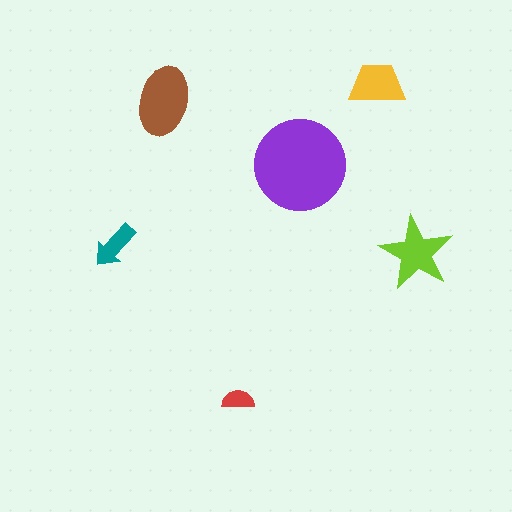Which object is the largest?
The purple circle.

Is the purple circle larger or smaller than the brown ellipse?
Larger.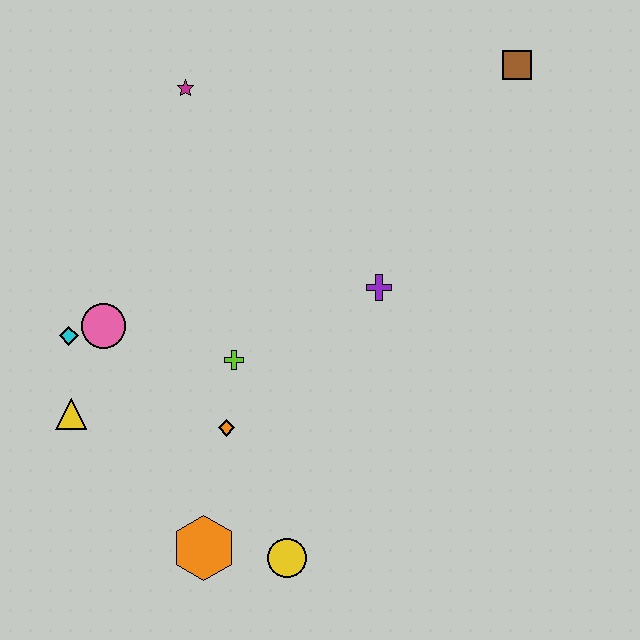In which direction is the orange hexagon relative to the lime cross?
The orange hexagon is below the lime cross.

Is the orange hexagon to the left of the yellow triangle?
No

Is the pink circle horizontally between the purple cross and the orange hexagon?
No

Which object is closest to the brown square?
The purple cross is closest to the brown square.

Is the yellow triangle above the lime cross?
No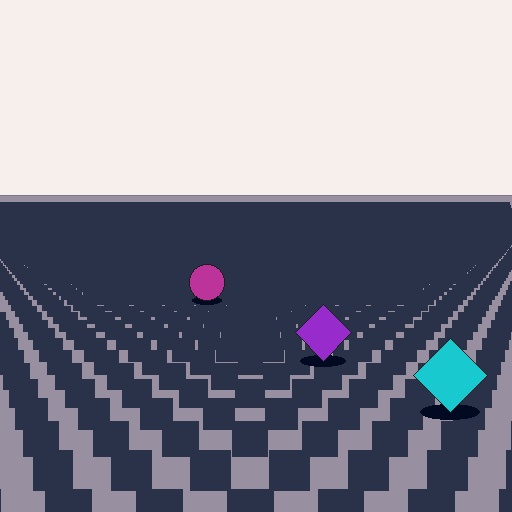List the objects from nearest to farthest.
From nearest to farthest: the cyan diamond, the purple diamond, the magenta circle.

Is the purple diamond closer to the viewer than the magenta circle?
Yes. The purple diamond is closer — you can tell from the texture gradient: the ground texture is coarser near it.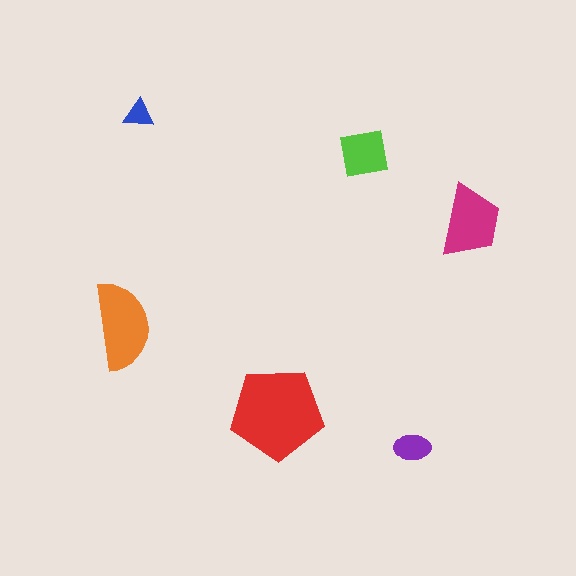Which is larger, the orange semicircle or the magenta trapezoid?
The orange semicircle.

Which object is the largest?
The red pentagon.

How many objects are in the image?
There are 6 objects in the image.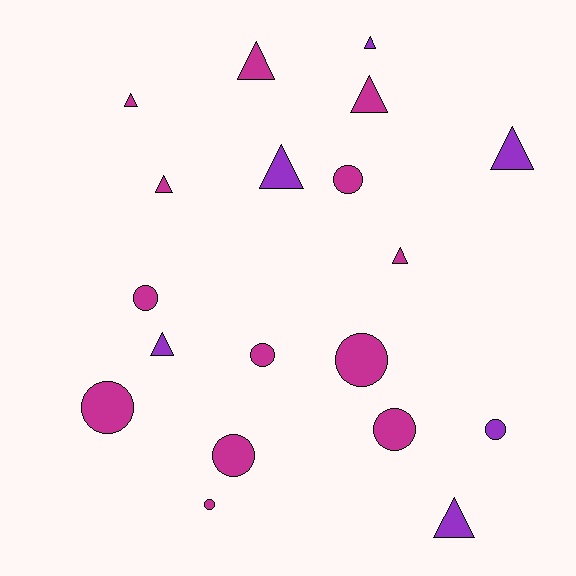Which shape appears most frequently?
Triangle, with 10 objects.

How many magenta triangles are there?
There are 5 magenta triangles.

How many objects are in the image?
There are 19 objects.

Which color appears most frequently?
Magenta, with 13 objects.